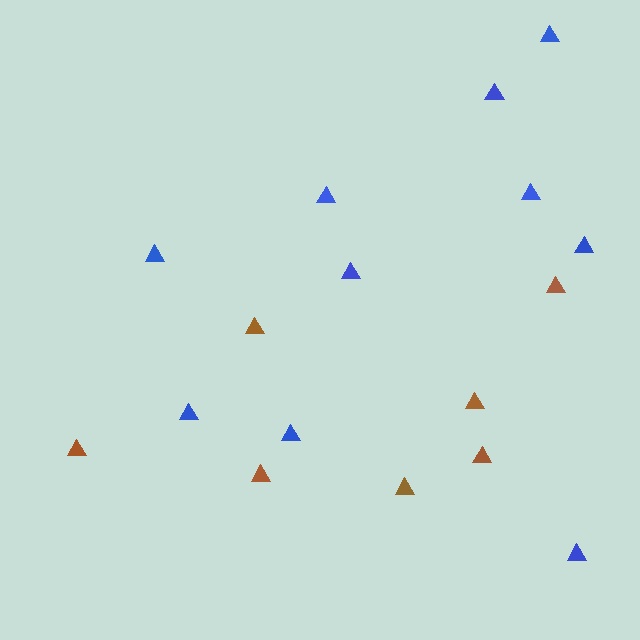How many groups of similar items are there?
There are 2 groups: one group of brown triangles (7) and one group of blue triangles (10).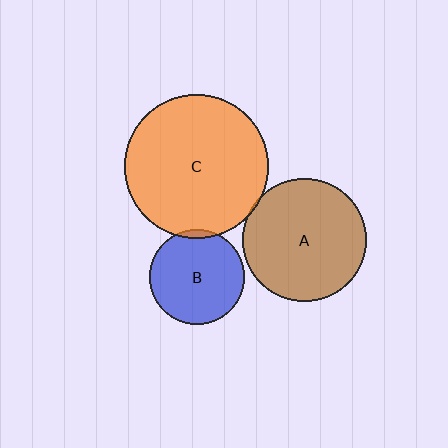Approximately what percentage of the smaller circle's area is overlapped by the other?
Approximately 5%.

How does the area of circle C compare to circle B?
Approximately 2.3 times.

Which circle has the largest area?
Circle C (orange).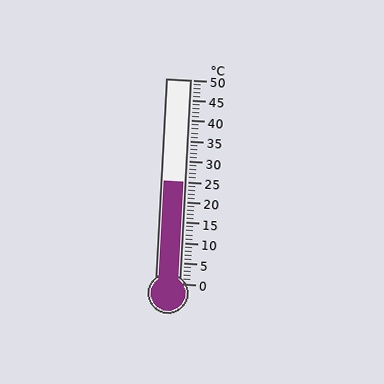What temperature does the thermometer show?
The thermometer shows approximately 25°C.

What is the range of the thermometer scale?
The thermometer scale ranges from 0°C to 50°C.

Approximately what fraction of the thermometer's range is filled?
The thermometer is filled to approximately 50% of its range.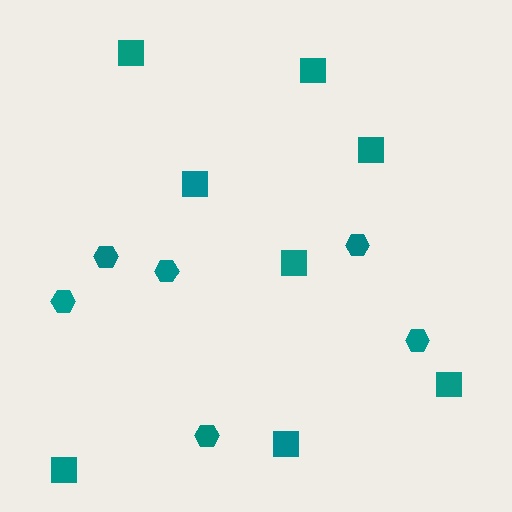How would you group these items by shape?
There are 2 groups: one group of squares (8) and one group of hexagons (6).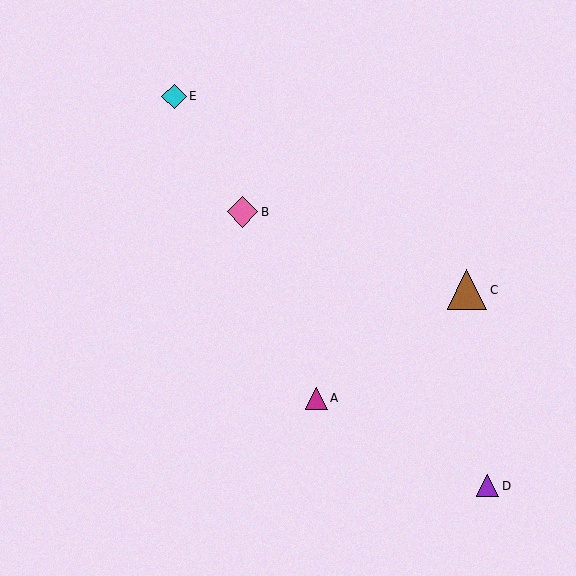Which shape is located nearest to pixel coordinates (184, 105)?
The cyan diamond (labeled E) at (174, 96) is nearest to that location.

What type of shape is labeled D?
Shape D is a purple triangle.